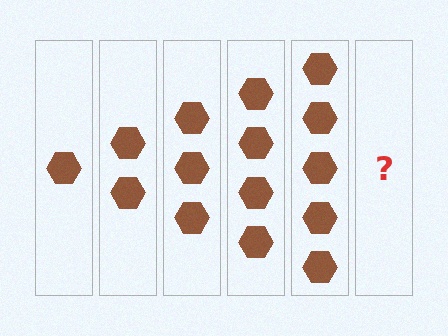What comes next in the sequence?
The next element should be 6 hexagons.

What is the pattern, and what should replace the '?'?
The pattern is that each step adds one more hexagon. The '?' should be 6 hexagons.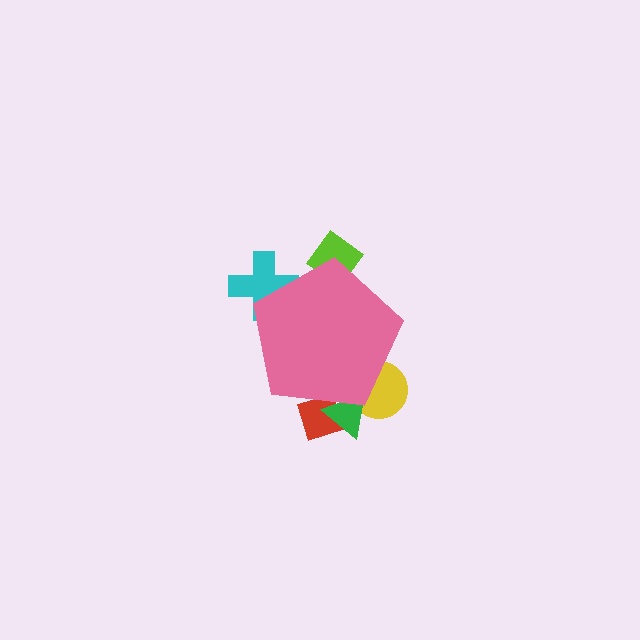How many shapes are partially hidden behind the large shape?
5 shapes are partially hidden.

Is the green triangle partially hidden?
Yes, the green triangle is partially hidden behind the pink pentagon.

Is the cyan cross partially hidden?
Yes, the cyan cross is partially hidden behind the pink pentagon.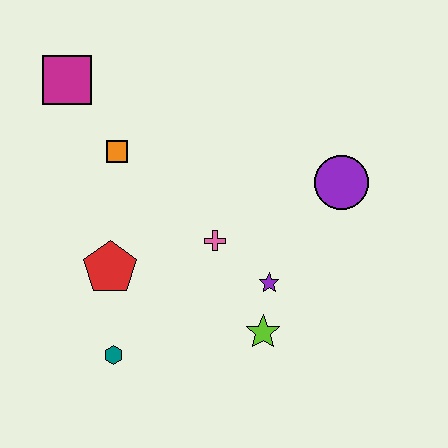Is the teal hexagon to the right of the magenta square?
Yes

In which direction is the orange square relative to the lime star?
The orange square is above the lime star.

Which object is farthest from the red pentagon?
The purple circle is farthest from the red pentagon.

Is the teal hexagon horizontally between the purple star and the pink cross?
No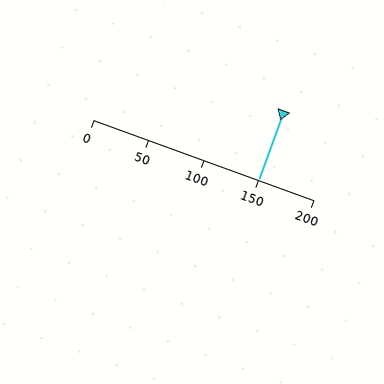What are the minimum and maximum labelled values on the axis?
The axis runs from 0 to 200.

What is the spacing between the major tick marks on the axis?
The major ticks are spaced 50 apart.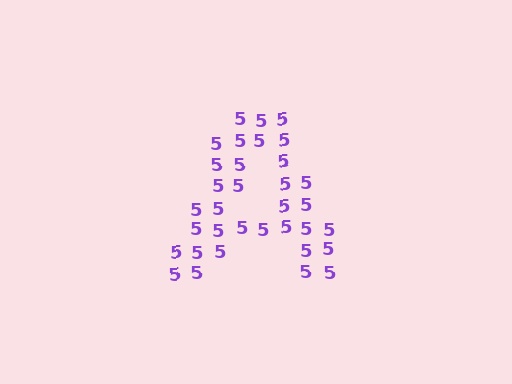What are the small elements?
The small elements are digit 5's.